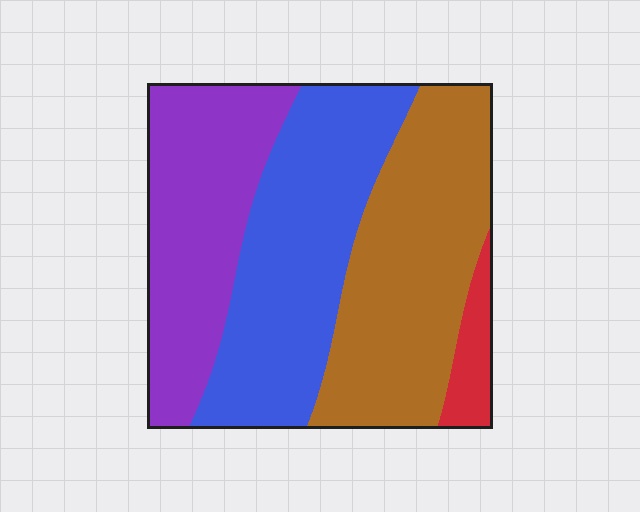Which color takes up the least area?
Red, at roughly 5%.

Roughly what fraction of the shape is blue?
Blue covers around 35% of the shape.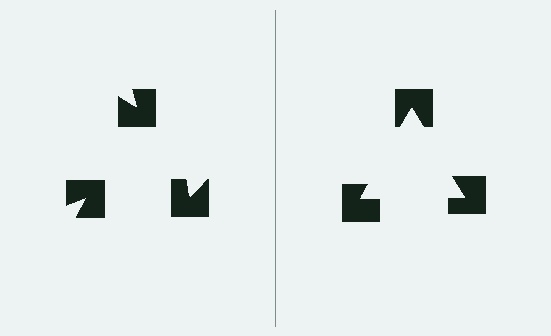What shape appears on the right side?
An illusory triangle.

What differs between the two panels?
The notched squares are positioned identically on both sides; only the wedge orientations differ. On the right they align to a triangle; on the left they are misaligned.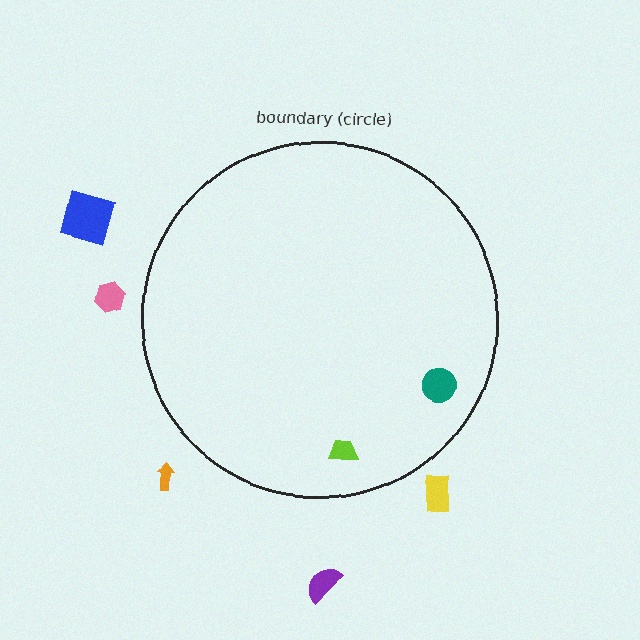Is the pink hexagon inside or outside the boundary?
Outside.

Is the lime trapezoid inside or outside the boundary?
Inside.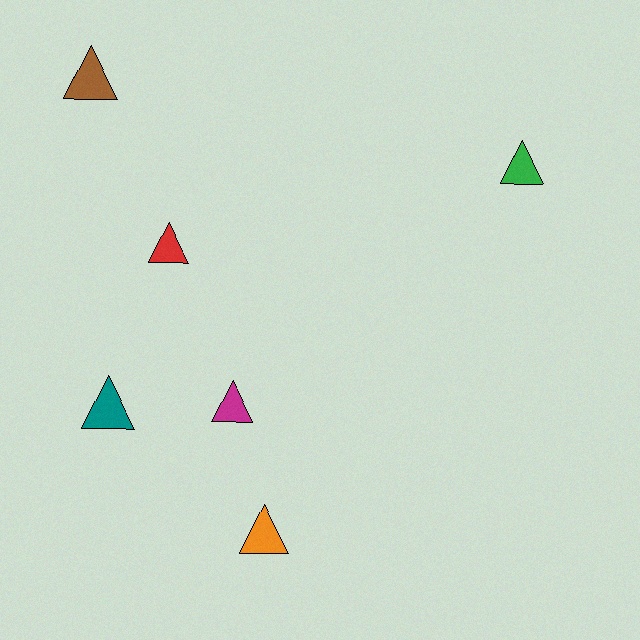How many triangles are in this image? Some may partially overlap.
There are 6 triangles.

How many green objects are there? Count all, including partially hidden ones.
There is 1 green object.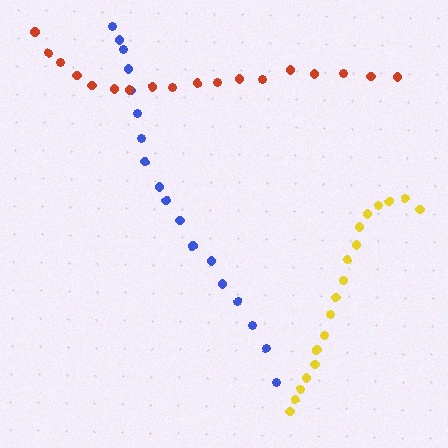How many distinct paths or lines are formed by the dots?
There are 3 distinct paths.